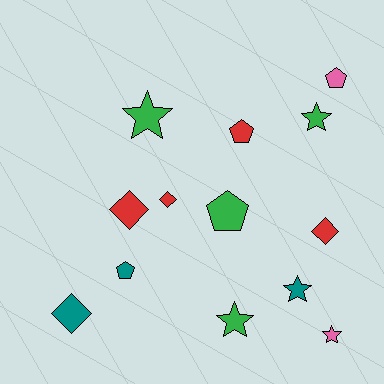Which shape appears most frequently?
Star, with 5 objects.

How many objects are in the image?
There are 13 objects.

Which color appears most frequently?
Green, with 4 objects.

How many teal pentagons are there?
There is 1 teal pentagon.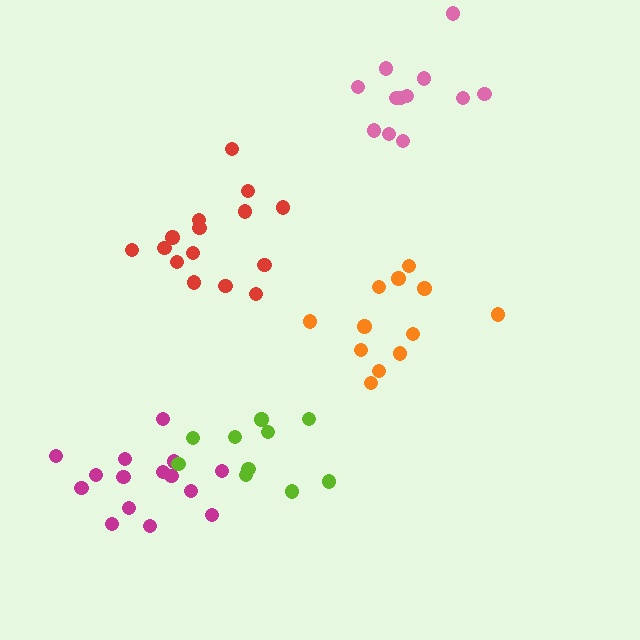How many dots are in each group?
Group 1: 12 dots, Group 2: 12 dots, Group 3: 15 dots, Group 4: 15 dots, Group 5: 10 dots (64 total).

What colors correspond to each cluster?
The clusters are colored: pink, orange, red, magenta, lime.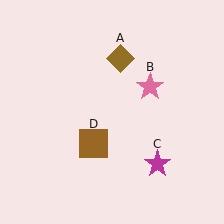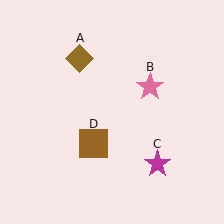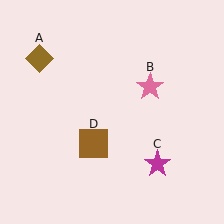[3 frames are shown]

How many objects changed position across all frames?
1 object changed position: brown diamond (object A).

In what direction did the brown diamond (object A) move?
The brown diamond (object A) moved left.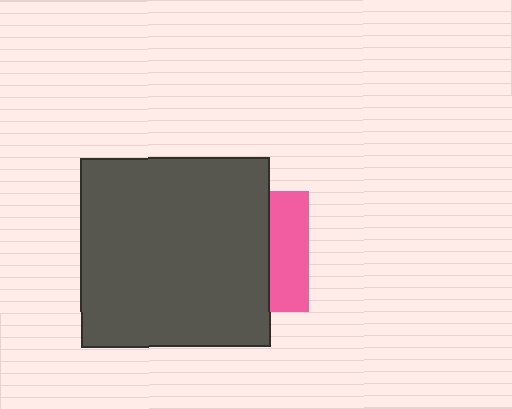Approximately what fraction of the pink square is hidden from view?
Roughly 67% of the pink square is hidden behind the dark gray square.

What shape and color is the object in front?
The object in front is a dark gray square.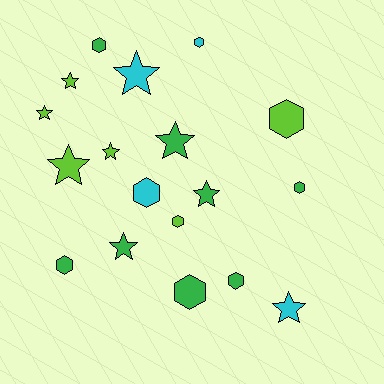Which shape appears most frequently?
Star, with 9 objects.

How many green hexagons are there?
There are 5 green hexagons.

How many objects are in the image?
There are 18 objects.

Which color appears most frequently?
Green, with 8 objects.